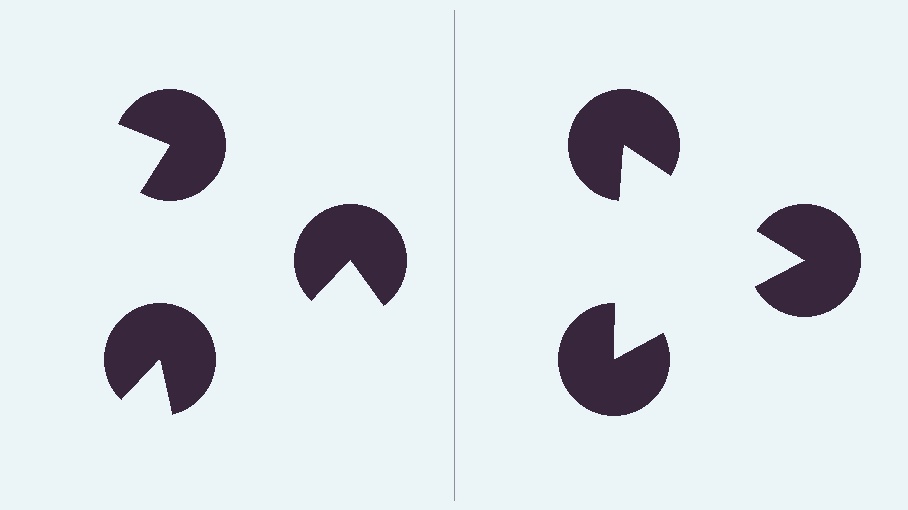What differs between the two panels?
The pac-man discs are positioned identically on both sides; only the wedge orientations differ. On the right they align to a triangle; on the left they are misaligned.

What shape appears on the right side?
An illusory triangle.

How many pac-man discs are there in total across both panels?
6 — 3 on each side.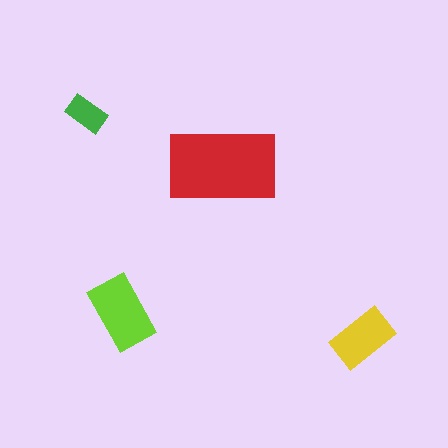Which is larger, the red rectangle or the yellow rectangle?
The red one.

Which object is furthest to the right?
The yellow rectangle is rightmost.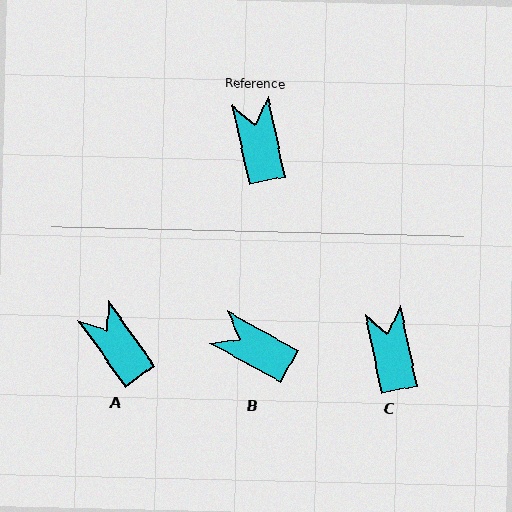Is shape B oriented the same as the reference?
No, it is off by about 49 degrees.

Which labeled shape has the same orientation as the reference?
C.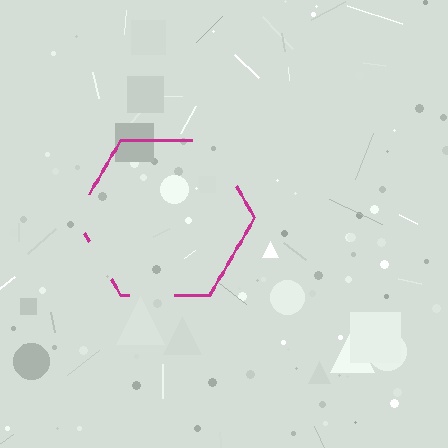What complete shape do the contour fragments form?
The contour fragments form a hexagon.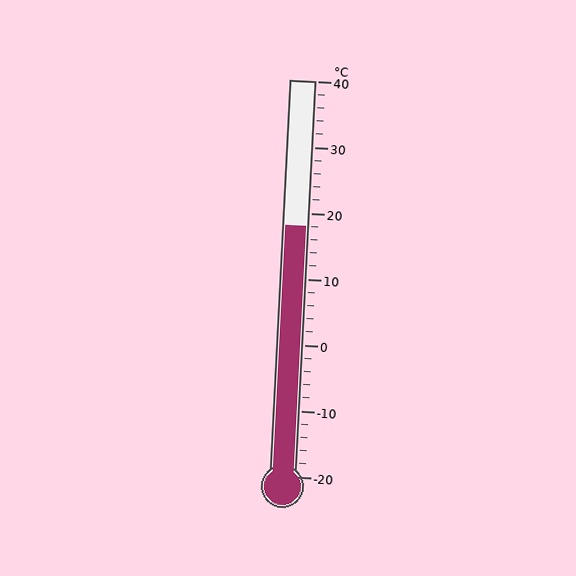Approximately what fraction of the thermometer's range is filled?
The thermometer is filled to approximately 65% of its range.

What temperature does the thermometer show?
The thermometer shows approximately 18°C.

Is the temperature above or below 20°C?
The temperature is below 20°C.